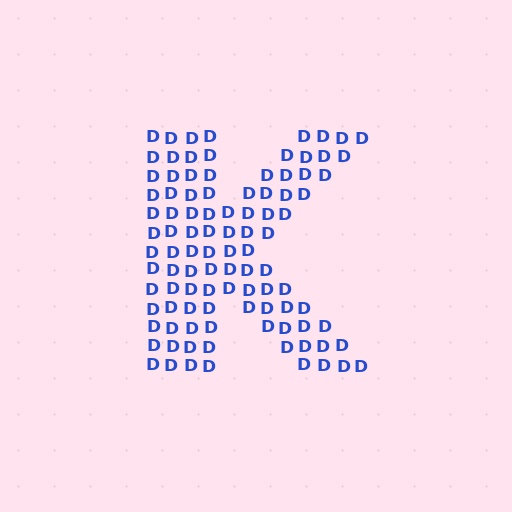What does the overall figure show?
The overall figure shows the letter K.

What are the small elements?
The small elements are letter D's.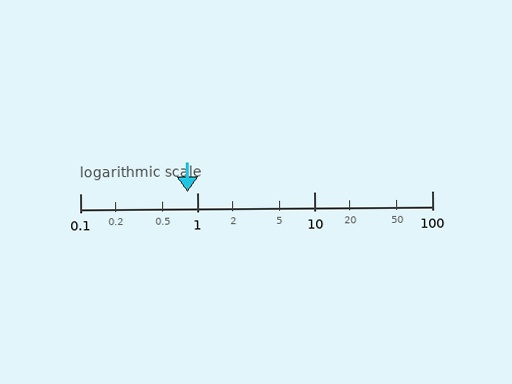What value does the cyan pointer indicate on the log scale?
The pointer indicates approximately 0.83.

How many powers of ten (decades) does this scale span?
The scale spans 3 decades, from 0.1 to 100.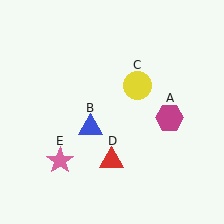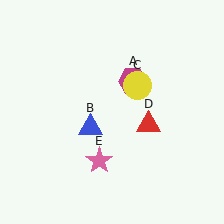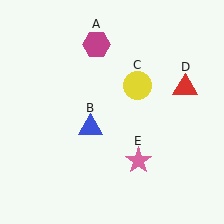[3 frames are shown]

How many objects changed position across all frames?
3 objects changed position: magenta hexagon (object A), red triangle (object D), pink star (object E).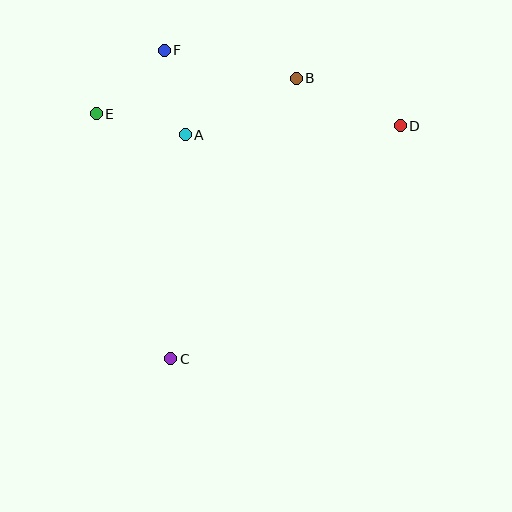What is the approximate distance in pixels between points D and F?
The distance between D and F is approximately 248 pixels.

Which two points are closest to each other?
Points A and F are closest to each other.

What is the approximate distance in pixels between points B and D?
The distance between B and D is approximately 114 pixels.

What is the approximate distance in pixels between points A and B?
The distance between A and B is approximately 125 pixels.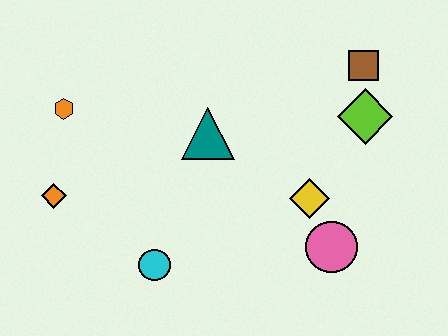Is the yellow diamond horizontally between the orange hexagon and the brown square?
Yes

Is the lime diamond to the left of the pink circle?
No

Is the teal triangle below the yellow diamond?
No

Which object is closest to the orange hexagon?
The orange diamond is closest to the orange hexagon.